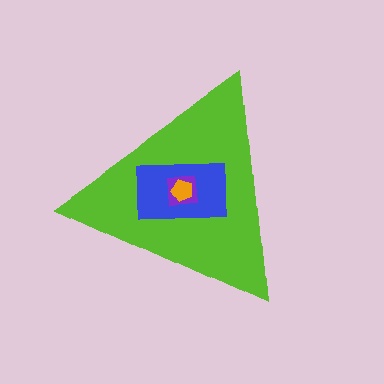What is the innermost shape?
The orange pentagon.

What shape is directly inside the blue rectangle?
The purple square.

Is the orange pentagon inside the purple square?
Yes.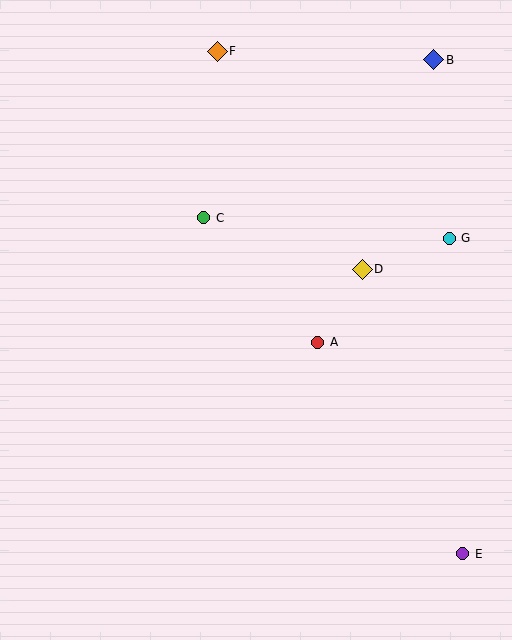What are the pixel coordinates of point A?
Point A is at (318, 342).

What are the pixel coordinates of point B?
Point B is at (434, 60).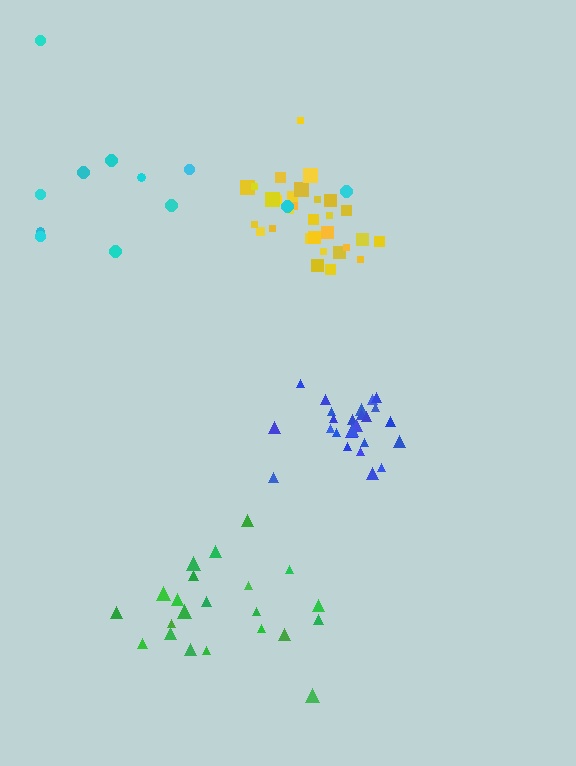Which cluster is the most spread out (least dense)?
Cyan.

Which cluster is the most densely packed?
Blue.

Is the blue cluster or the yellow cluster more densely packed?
Blue.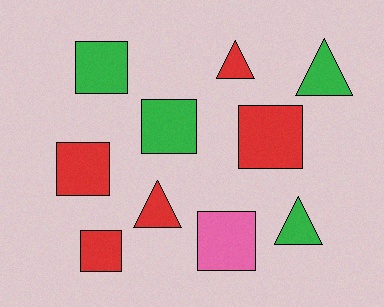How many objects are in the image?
There are 10 objects.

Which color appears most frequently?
Red, with 5 objects.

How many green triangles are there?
There are 2 green triangles.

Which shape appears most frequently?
Square, with 6 objects.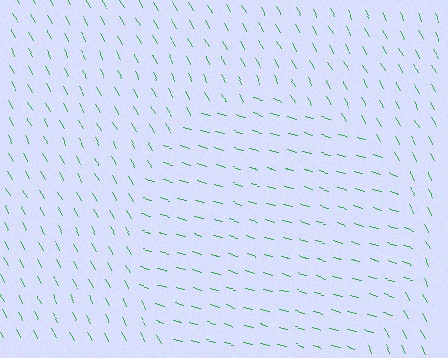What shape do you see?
I see a circle.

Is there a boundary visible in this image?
Yes, there is a texture boundary formed by a change in line orientation.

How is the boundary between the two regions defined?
The boundary is defined purely by a change in line orientation (approximately 45 degrees difference). All lines are the same color and thickness.